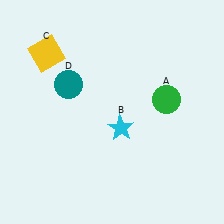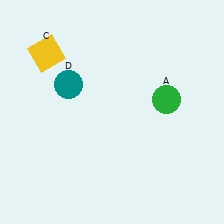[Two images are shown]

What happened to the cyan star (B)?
The cyan star (B) was removed in Image 2. It was in the bottom-right area of Image 1.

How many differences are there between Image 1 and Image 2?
There is 1 difference between the two images.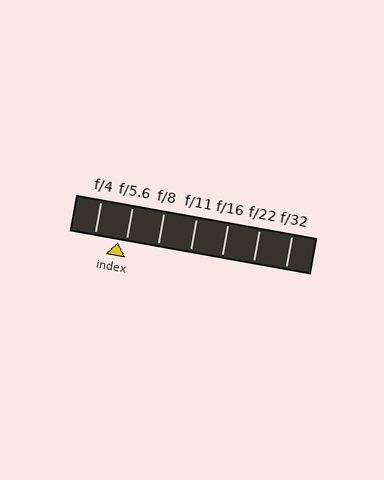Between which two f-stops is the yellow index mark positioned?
The index mark is between f/4 and f/5.6.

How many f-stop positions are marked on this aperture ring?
There are 7 f-stop positions marked.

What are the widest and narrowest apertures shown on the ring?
The widest aperture shown is f/4 and the narrowest is f/32.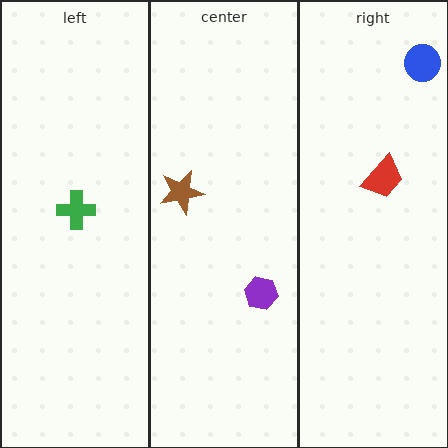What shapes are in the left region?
The green cross.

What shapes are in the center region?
The purple hexagon, the brown star.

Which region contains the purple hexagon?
The center region.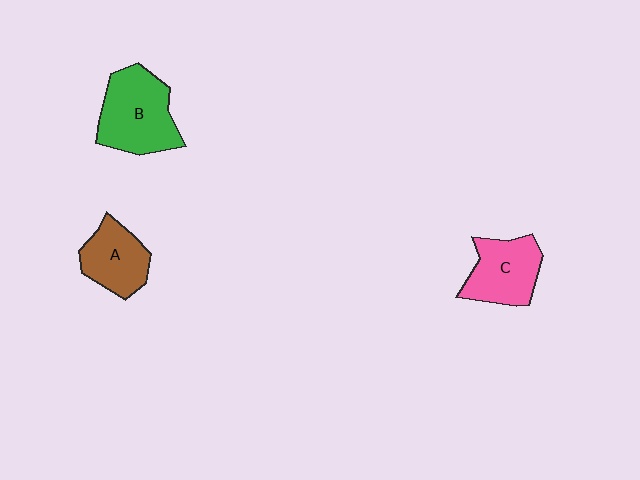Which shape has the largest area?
Shape B (green).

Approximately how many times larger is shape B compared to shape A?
Approximately 1.4 times.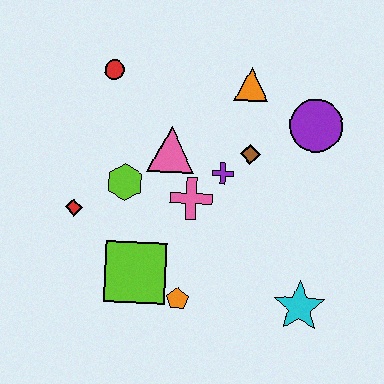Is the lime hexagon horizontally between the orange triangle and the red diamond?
Yes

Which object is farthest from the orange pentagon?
The red circle is farthest from the orange pentagon.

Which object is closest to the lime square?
The orange pentagon is closest to the lime square.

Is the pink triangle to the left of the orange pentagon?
Yes